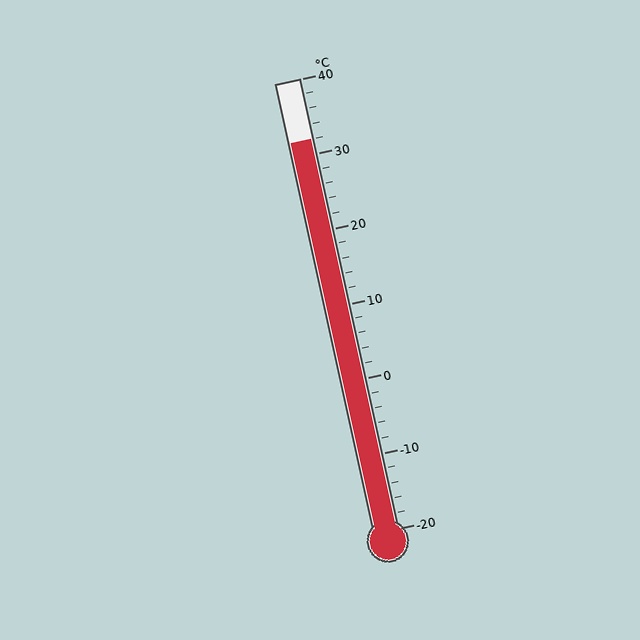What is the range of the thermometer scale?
The thermometer scale ranges from -20°C to 40°C.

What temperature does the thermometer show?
The thermometer shows approximately 32°C.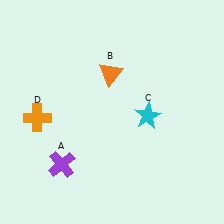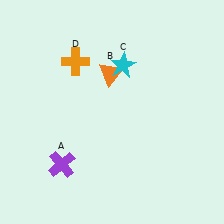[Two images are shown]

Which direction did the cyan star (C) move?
The cyan star (C) moved up.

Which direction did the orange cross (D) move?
The orange cross (D) moved up.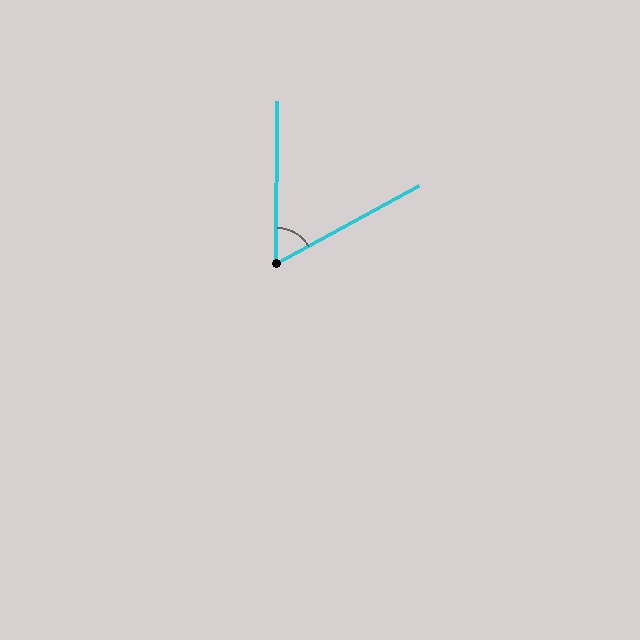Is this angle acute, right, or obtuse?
It is acute.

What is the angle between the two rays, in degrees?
Approximately 61 degrees.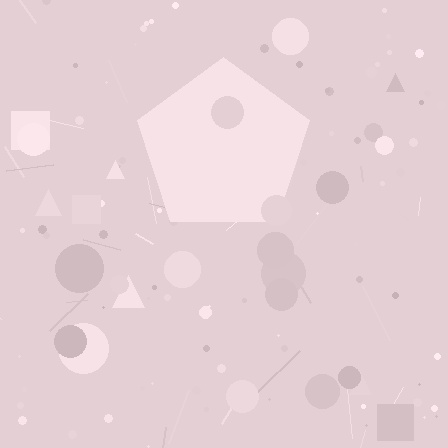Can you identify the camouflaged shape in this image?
The camouflaged shape is a pentagon.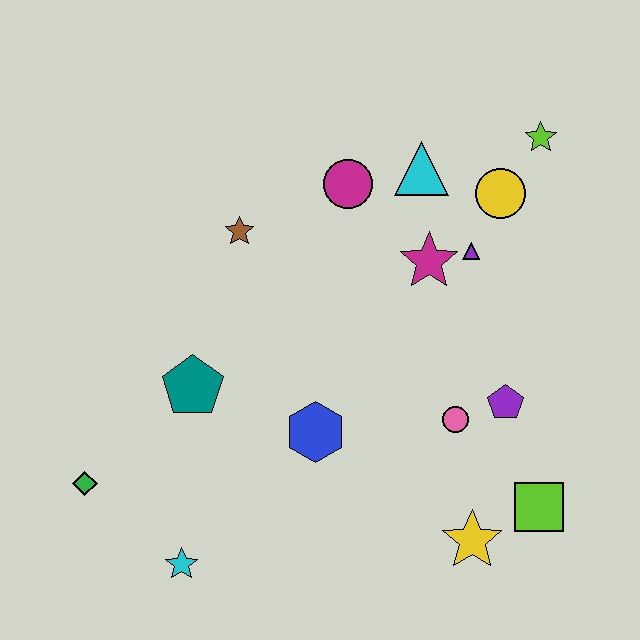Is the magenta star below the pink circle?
No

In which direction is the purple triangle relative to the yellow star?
The purple triangle is above the yellow star.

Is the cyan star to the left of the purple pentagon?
Yes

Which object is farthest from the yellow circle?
The green diamond is farthest from the yellow circle.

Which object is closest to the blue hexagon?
The teal pentagon is closest to the blue hexagon.